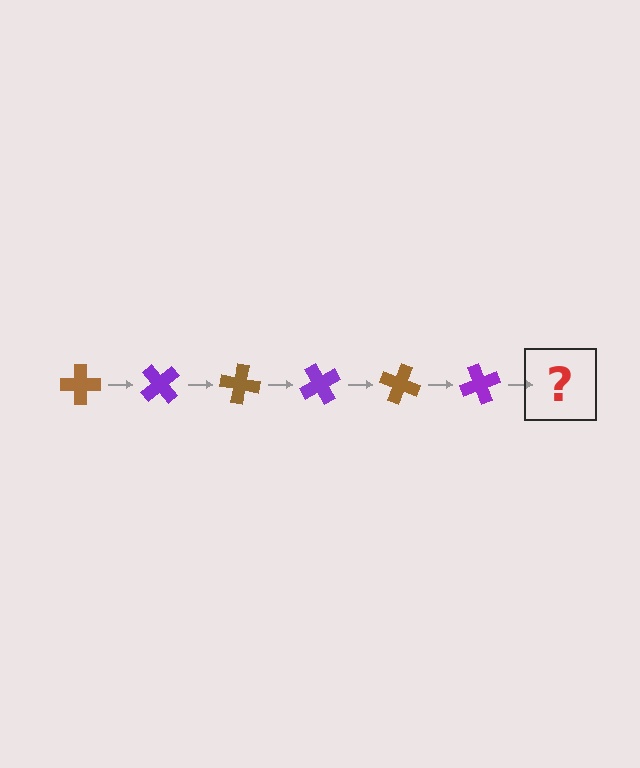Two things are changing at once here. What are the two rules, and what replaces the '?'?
The two rules are that it rotates 50 degrees each step and the color cycles through brown and purple. The '?' should be a brown cross, rotated 300 degrees from the start.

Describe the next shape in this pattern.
It should be a brown cross, rotated 300 degrees from the start.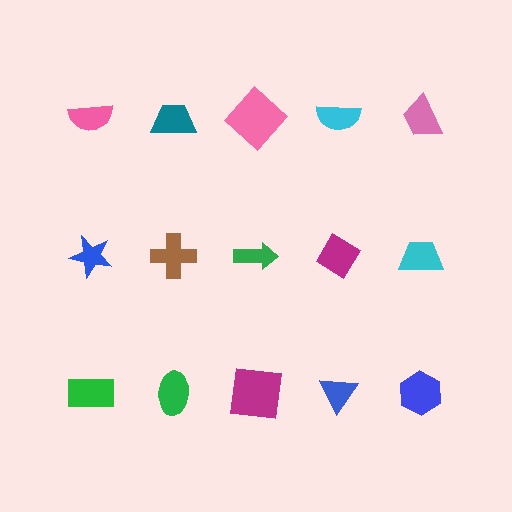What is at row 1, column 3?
A pink diamond.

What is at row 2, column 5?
A cyan trapezoid.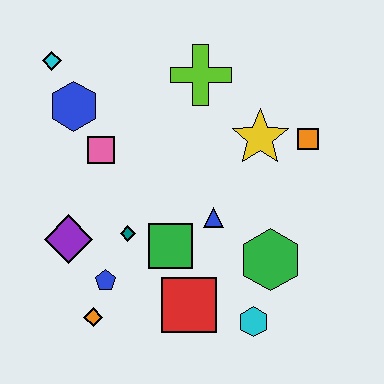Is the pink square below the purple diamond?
No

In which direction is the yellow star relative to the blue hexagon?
The yellow star is to the right of the blue hexagon.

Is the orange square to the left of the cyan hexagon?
No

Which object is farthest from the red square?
The cyan diamond is farthest from the red square.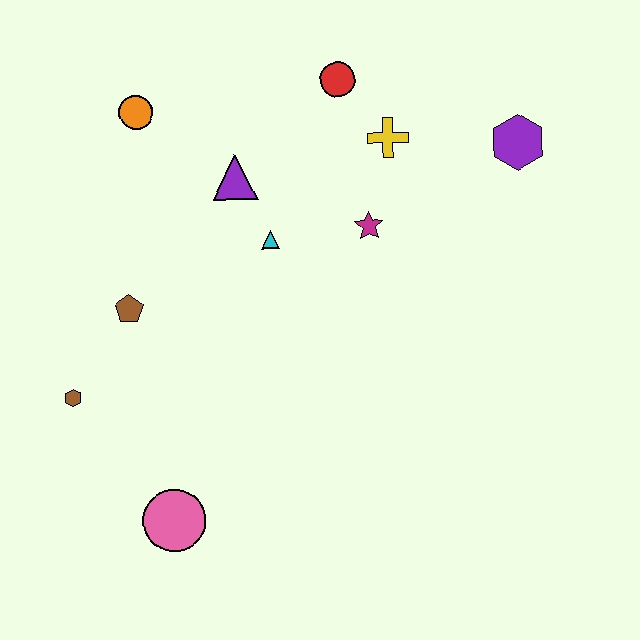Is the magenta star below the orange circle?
Yes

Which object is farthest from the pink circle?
The purple hexagon is farthest from the pink circle.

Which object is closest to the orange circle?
The purple triangle is closest to the orange circle.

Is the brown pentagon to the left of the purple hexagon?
Yes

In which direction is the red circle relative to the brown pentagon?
The red circle is above the brown pentagon.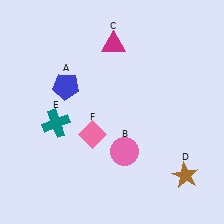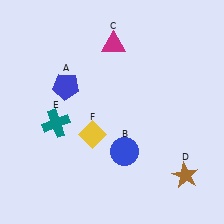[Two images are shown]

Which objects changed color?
B changed from pink to blue. F changed from pink to yellow.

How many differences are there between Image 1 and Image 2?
There are 2 differences between the two images.